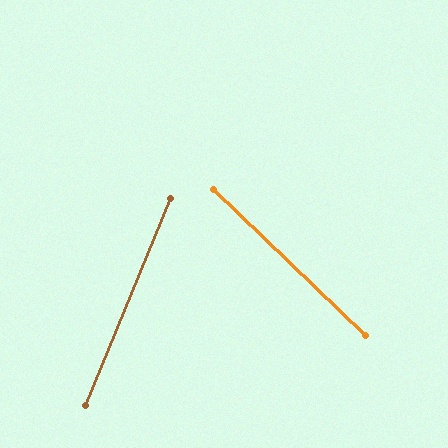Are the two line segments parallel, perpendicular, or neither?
Neither parallel nor perpendicular — they differ by about 68°.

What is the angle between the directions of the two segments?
Approximately 68 degrees.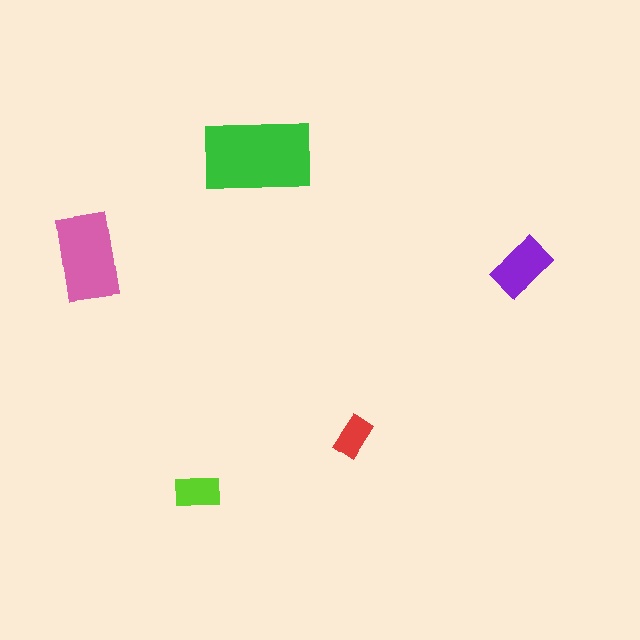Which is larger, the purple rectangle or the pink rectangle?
The pink one.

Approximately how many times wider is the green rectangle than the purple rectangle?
About 2 times wider.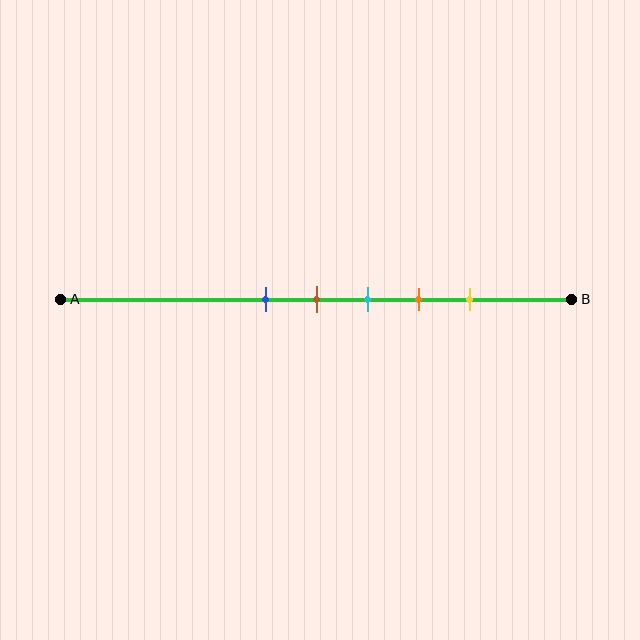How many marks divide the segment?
There are 5 marks dividing the segment.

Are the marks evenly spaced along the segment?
Yes, the marks are approximately evenly spaced.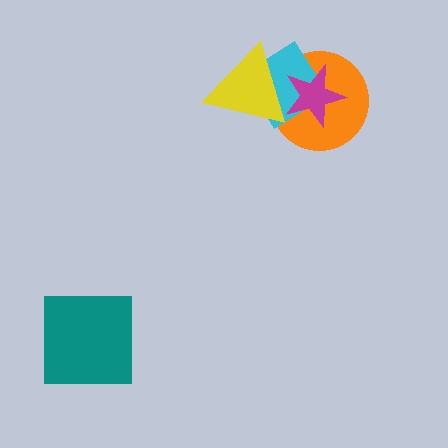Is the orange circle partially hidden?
Yes, it is partially covered by another shape.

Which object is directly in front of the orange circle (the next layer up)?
The cyan diamond is directly in front of the orange circle.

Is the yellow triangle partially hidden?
Yes, it is partially covered by another shape.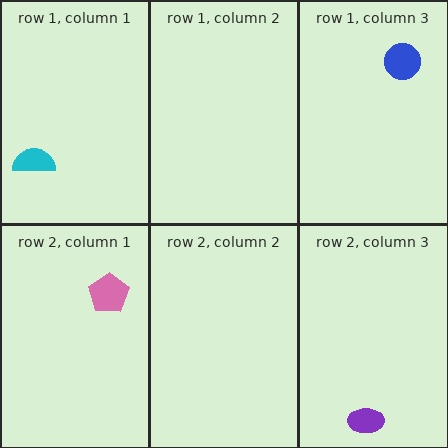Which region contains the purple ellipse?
The row 2, column 3 region.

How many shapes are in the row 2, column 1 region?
1.